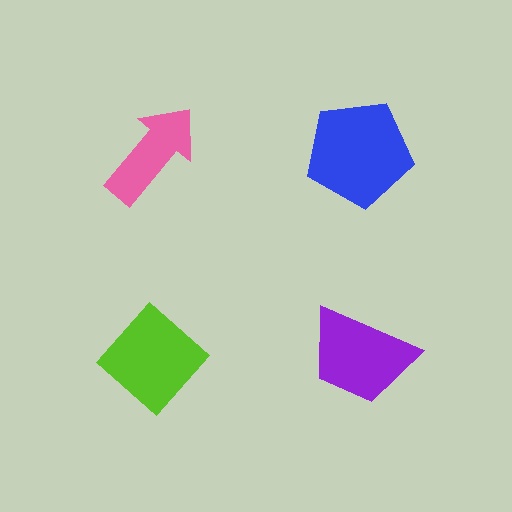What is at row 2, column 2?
A purple trapezoid.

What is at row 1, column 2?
A blue pentagon.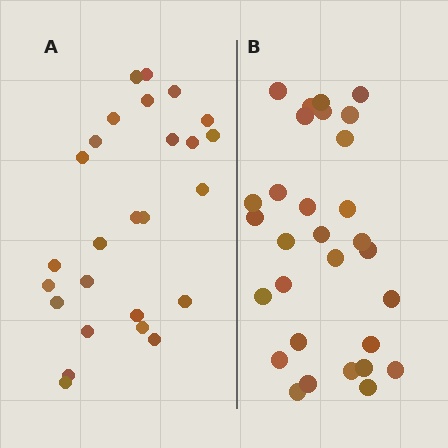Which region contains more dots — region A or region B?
Region B (the right region) has more dots.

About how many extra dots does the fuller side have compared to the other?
Region B has about 4 more dots than region A.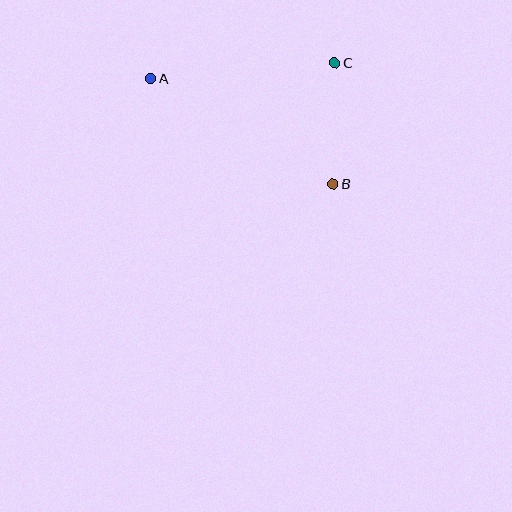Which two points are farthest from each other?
Points A and B are farthest from each other.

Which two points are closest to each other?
Points B and C are closest to each other.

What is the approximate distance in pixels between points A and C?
The distance between A and C is approximately 184 pixels.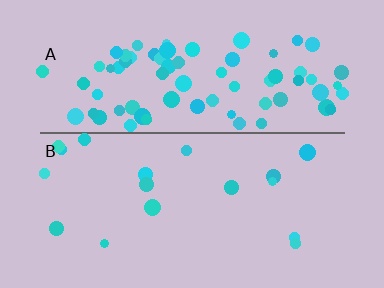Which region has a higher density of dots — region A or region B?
A (the top).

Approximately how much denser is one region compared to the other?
Approximately 4.3× — region A over region B.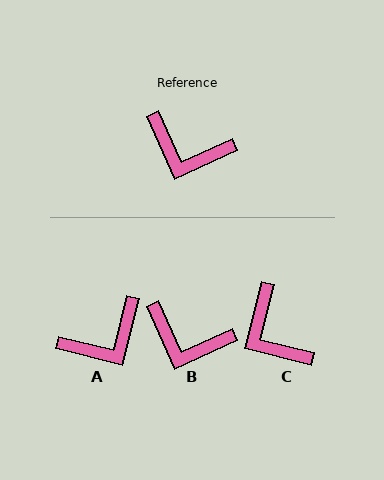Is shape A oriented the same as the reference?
No, it is off by about 52 degrees.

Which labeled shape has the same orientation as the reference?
B.